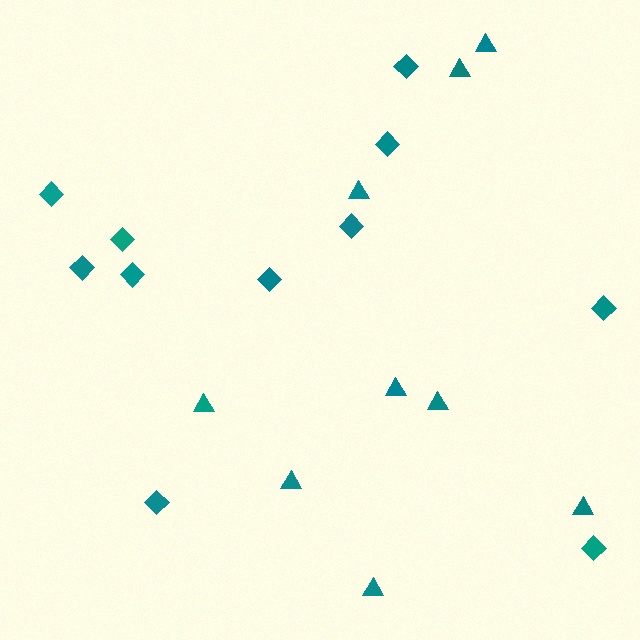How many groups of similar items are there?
There are 2 groups: one group of diamonds (11) and one group of triangles (9).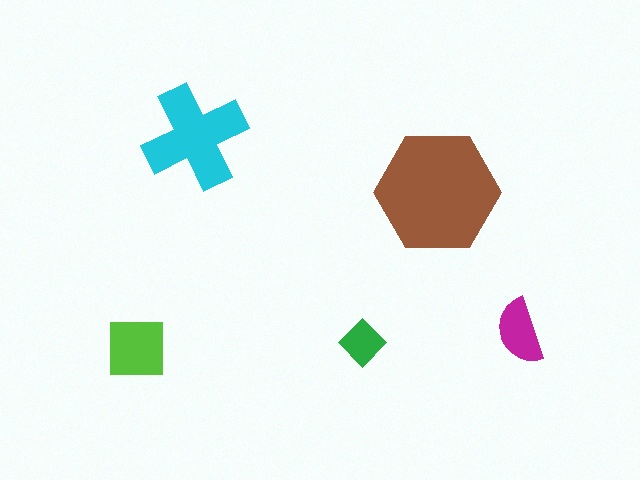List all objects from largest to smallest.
The brown hexagon, the cyan cross, the lime square, the magenta semicircle, the green diamond.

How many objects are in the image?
There are 5 objects in the image.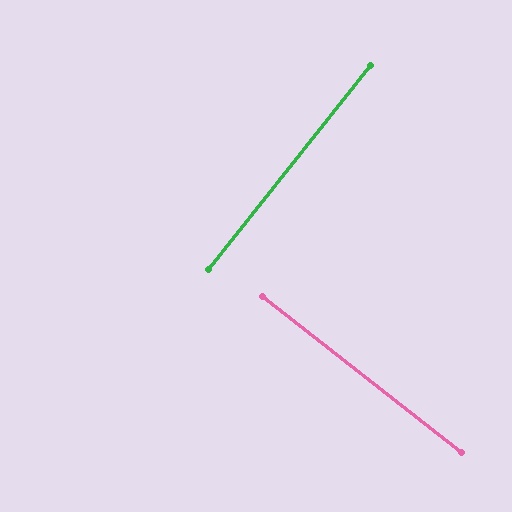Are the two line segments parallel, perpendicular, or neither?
Perpendicular — they meet at approximately 89°.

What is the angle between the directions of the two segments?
Approximately 89 degrees.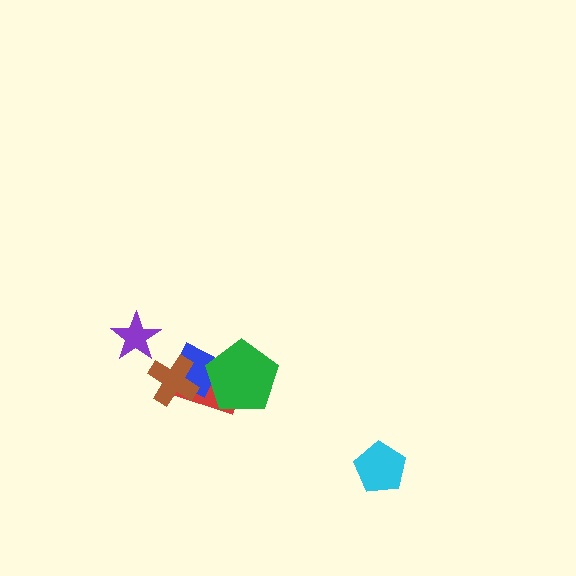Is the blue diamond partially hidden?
Yes, it is partially covered by another shape.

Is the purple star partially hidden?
No, no other shape covers it.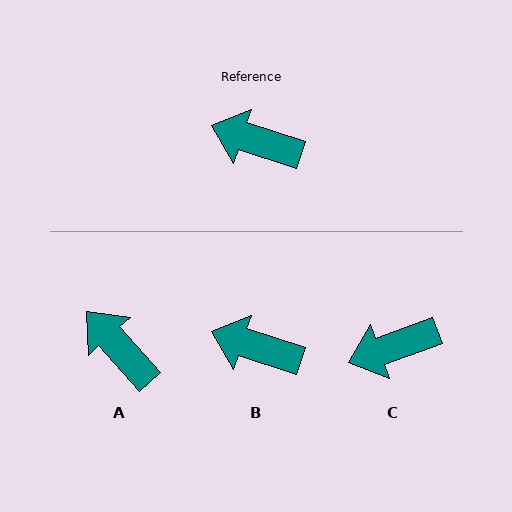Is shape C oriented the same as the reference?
No, it is off by about 38 degrees.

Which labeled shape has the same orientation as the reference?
B.